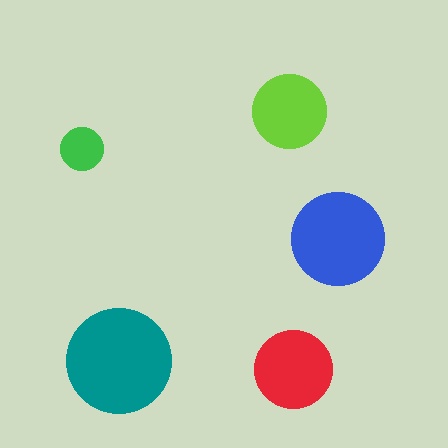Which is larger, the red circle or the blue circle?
The blue one.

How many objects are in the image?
There are 5 objects in the image.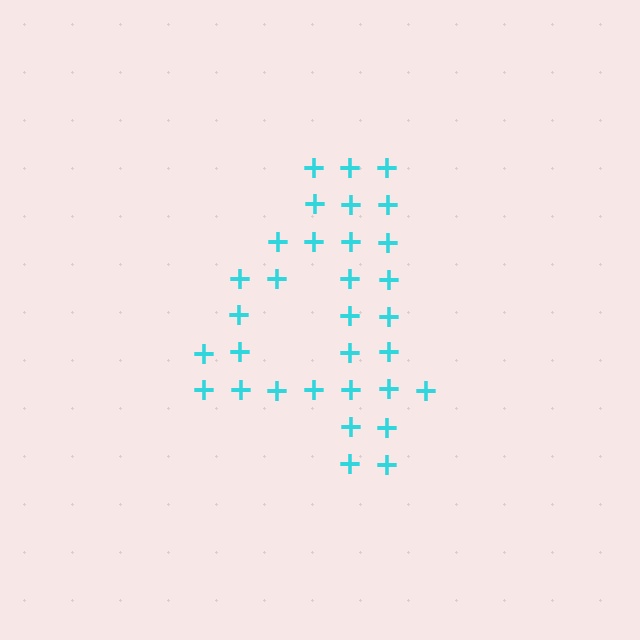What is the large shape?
The large shape is the digit 4.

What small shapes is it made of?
It is made of small plus signs.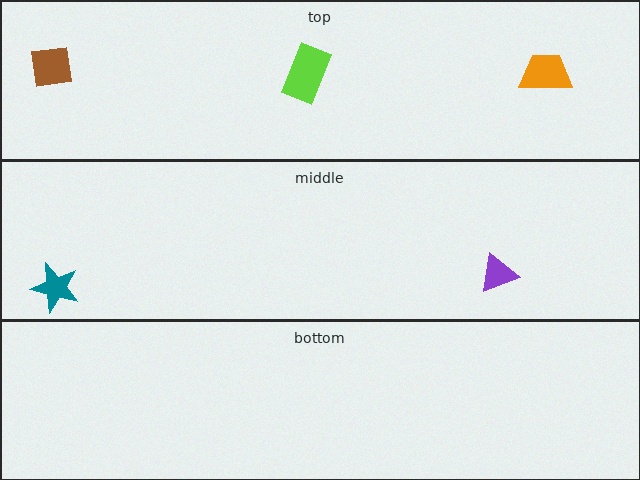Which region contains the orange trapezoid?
The top region.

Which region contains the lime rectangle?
The top region.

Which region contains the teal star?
The middle region.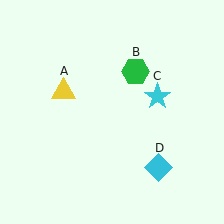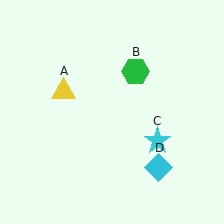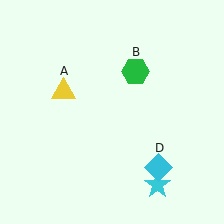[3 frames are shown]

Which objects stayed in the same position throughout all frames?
Yellow triangle (object A) and green hexagon (object B) and cyan diamond (object D) remained stationary.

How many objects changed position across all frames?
1 object changed position: cyan star (object C).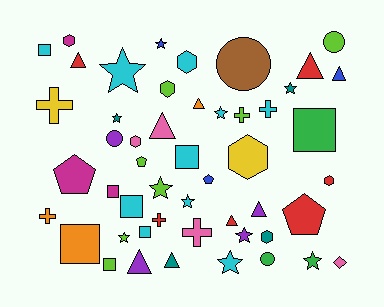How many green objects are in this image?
There are 3 green objects.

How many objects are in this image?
There are 50 objects.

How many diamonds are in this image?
There is 1 diamond.